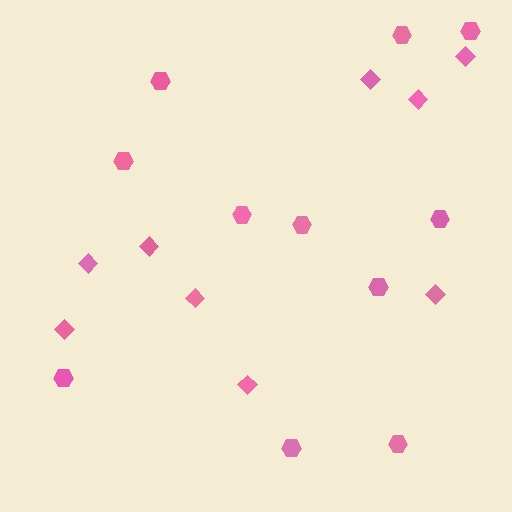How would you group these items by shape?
There are 2 groups: one group of diamonds (9) and one group of hexagons (11).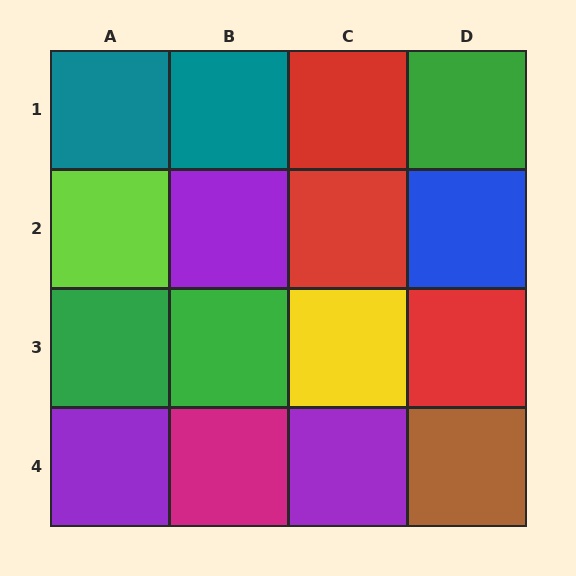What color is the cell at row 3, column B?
Green.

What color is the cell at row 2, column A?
Lime.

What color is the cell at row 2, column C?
Red.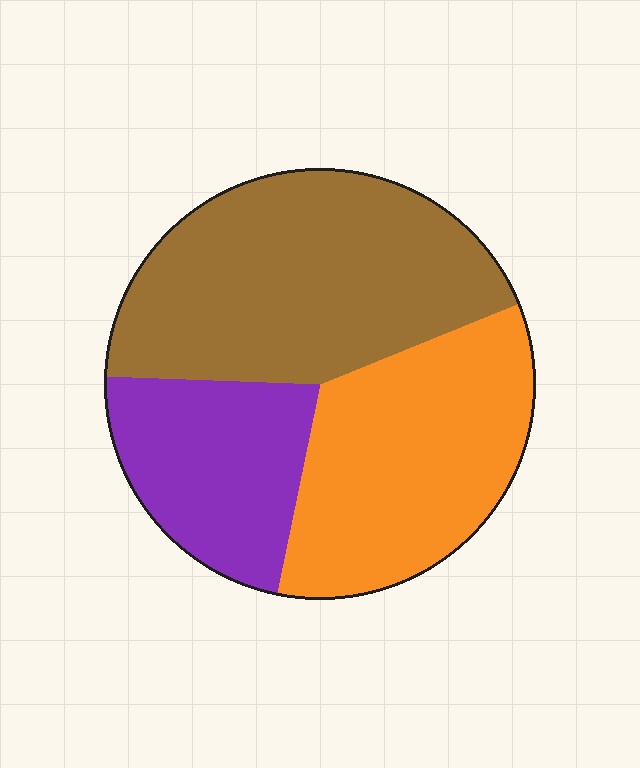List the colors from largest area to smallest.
From largest to smallest: brown, orange, purple.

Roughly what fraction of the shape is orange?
Orange covers roughly 35% of the shape.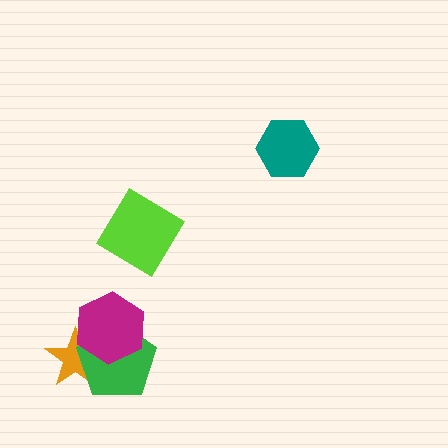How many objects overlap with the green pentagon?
2 objects overlap with the green pentagon.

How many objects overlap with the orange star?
2 objects overlap with the orange star.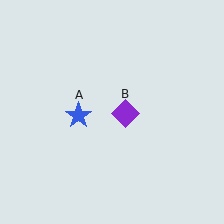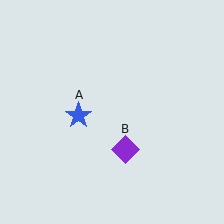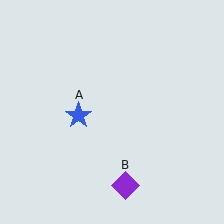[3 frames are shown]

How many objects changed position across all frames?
1 object changed position: purple diamond (object B).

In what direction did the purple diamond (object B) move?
The purple diamond (object B) moved down.